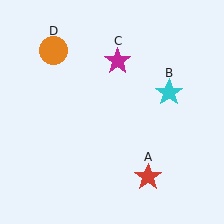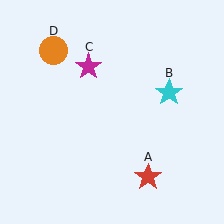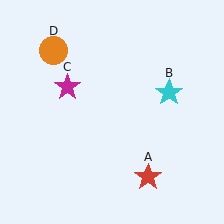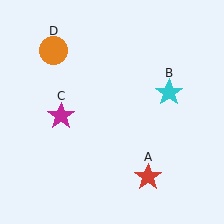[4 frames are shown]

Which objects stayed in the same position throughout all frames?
Red star (object A) and cyan star (object B) and orange circle (object D) remained stationary.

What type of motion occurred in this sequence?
The magenta star (object C) rotated counterclockwise around the center of the scene.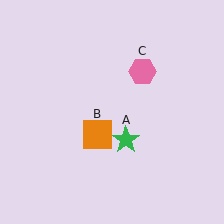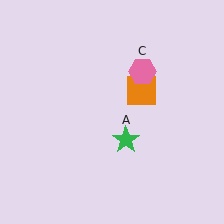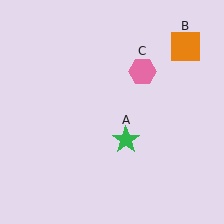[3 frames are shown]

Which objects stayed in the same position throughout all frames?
Green star (object A) and pink hexagon (object C) remained stationary.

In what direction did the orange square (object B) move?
The orange square (object B) moved up and to the right.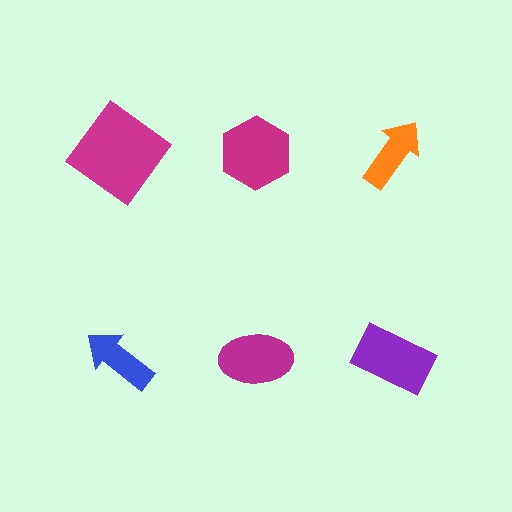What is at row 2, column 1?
A blue arrow.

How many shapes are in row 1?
3 shapes.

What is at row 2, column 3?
A purple rectangle.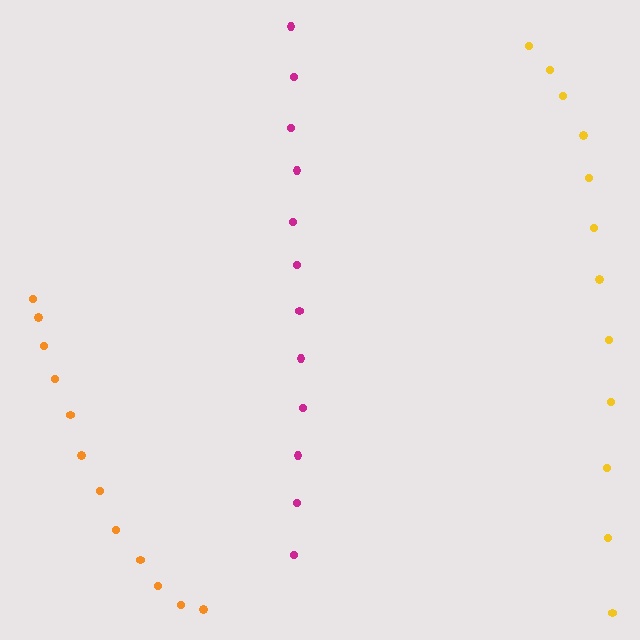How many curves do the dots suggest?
There are 3 distinct paths.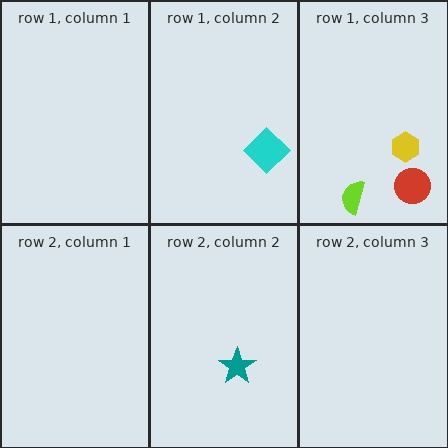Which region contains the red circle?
The row 1, column 3 region.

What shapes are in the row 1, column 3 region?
The yellow hexagon, the red circle, the lime semicircle.